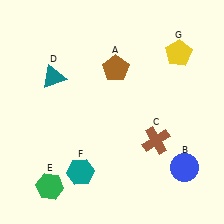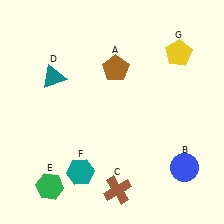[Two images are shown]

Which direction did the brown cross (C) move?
The brown cross (C) moved down.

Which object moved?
The brown cross (C) moved down.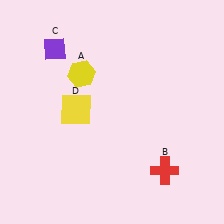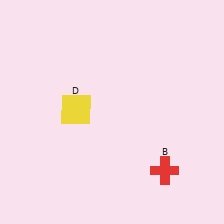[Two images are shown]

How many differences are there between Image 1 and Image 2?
There are 2 differences between the two images.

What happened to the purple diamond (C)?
The purple diamond (C) was removed in Image 2. It was in the top-left area of Image 1.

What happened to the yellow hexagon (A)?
The yellow hexagon (A) was removed in Image 2. It was in the top-left area of Image 1.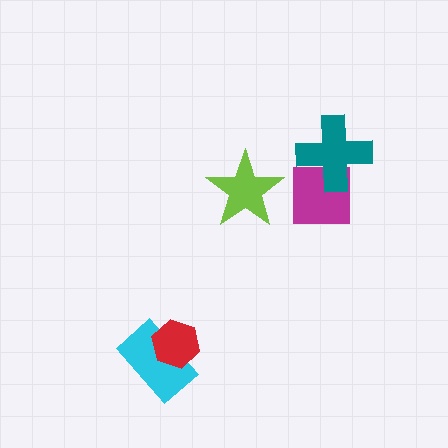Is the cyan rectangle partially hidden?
Yes, it is partially covered by another shape.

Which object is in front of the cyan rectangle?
The red hexagon is in front of the cyan rectangle.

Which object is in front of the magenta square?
The teal cross is in front of the magenta square.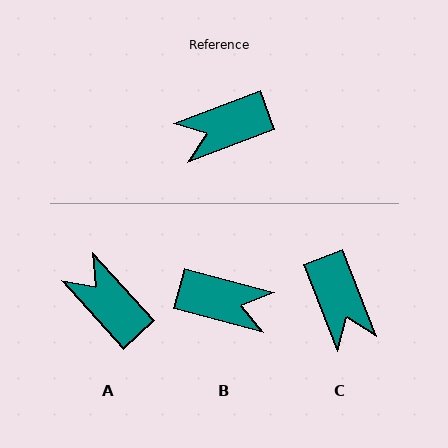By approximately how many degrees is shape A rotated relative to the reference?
Approximately 68 degrees clockwise.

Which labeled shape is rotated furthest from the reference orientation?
B, about 144 degrees away.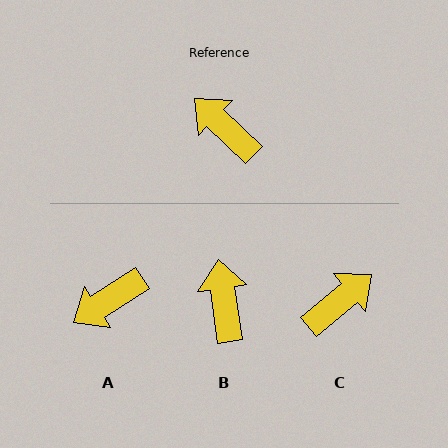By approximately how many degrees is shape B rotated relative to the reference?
Approximately 38 degrees clockwise.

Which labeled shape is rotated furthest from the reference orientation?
C, about 96 degrees away.